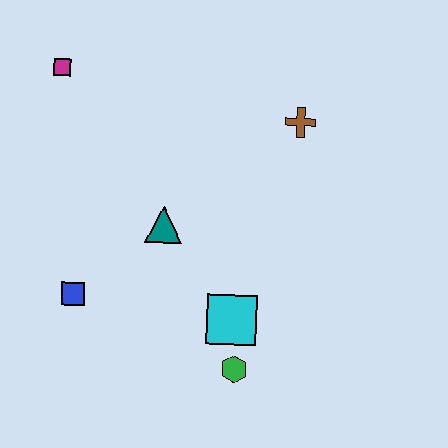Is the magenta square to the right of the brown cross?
No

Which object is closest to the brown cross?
The teal triangle is closest to the brown cross.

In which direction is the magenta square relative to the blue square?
The magenta square is above the blue square.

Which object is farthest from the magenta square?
The green hexagon is farthest from the magenta square.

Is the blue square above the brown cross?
No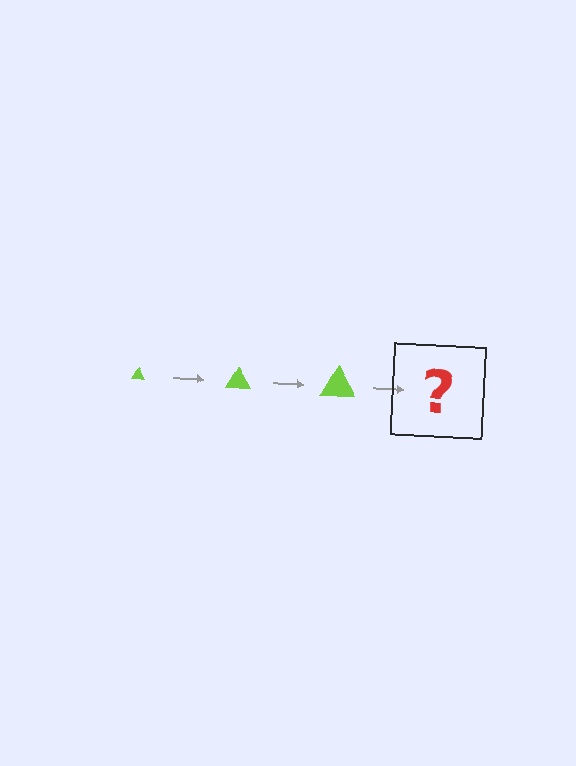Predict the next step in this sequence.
The next step is a lime triangle, larger than the previous one.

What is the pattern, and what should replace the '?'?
The pattern is that the triangle gets progressively larger each step. The '?' should be a lime triangle, larger than the previous one.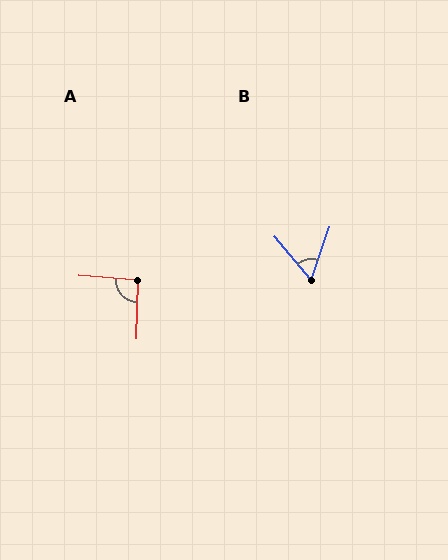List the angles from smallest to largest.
B (59°), A (92°).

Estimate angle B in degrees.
Approximately 59 degrees.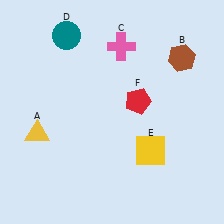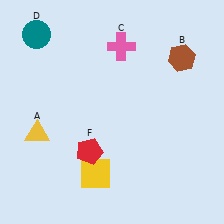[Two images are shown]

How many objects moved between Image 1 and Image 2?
3 objects moved between the two images.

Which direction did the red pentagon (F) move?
The red pentagon (F) moved down.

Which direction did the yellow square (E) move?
The yellow square (E) moved left.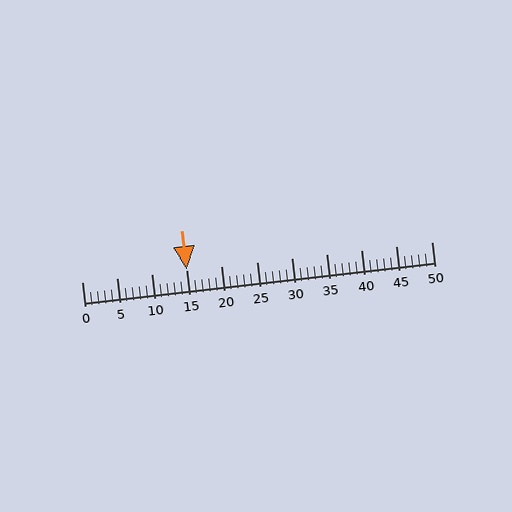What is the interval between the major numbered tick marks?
The major tick marks are spaced 5 units apart.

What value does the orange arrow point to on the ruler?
The orange arrow points to approximately 15.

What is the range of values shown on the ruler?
The ruler shows values from 0 to 50.